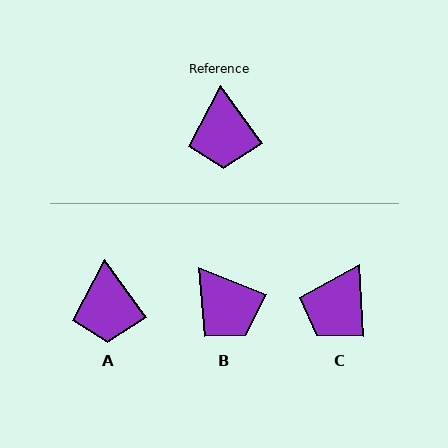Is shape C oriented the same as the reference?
No, it is off by about 33 degrees.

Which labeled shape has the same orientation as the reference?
A.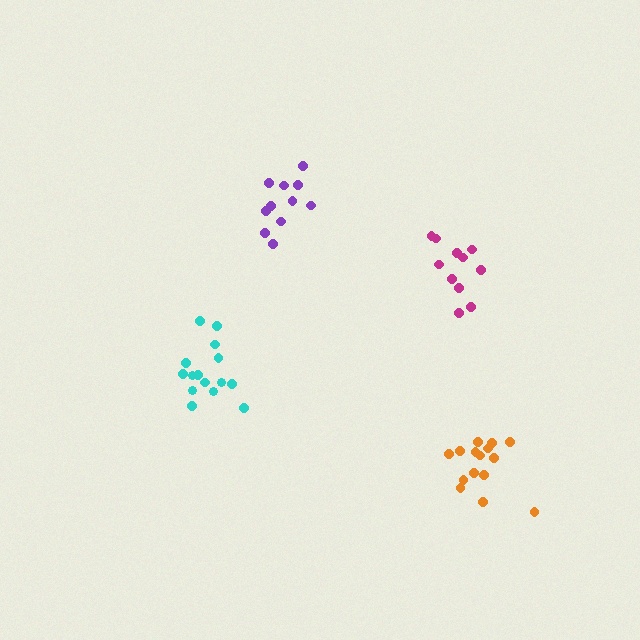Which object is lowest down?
The orange cluster is bottommost.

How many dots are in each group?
Group 1: 11 dots, Group 2: 15 dots, Group 3: 15 dots, Group 4: 11 dots (52 total).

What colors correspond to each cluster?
The clusters are colored: purple, orange, cyan, magenta.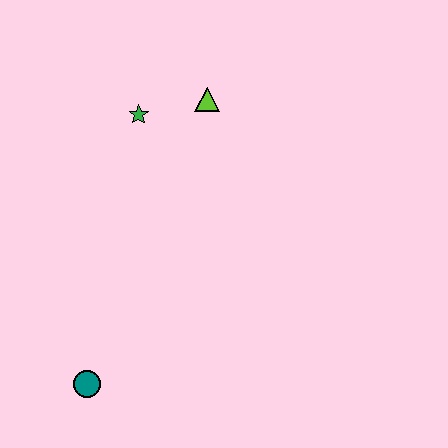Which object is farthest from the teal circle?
The lime triangle is farthest from the teal circle.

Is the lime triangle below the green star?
No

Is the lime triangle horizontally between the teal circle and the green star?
No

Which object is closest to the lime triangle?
The green star is closest to the lime triangle.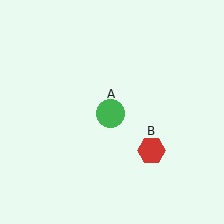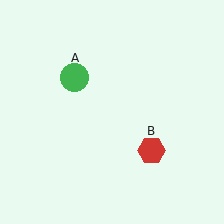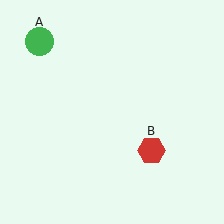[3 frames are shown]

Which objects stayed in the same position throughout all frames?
Red hexagon (object B) remained stationary.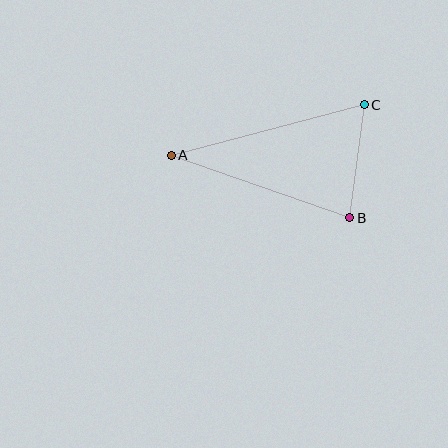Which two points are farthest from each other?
Points A and C are farthest from each other.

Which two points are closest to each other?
Points B and C are closest to each other.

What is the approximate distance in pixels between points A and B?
The distance between A and B is approximately 189 pixels.